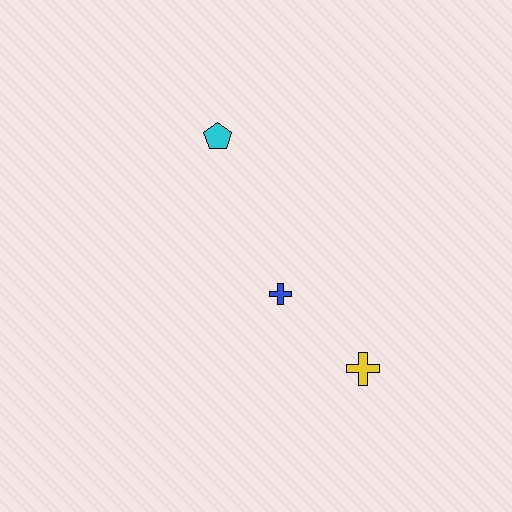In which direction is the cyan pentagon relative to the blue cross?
The cyan pentagon is above the blue cross.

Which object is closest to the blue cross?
The yellow cross is closest to the blue cross.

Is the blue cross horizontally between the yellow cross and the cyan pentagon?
Yes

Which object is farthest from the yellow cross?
The cyan pentagon is farthest from the yellow cross.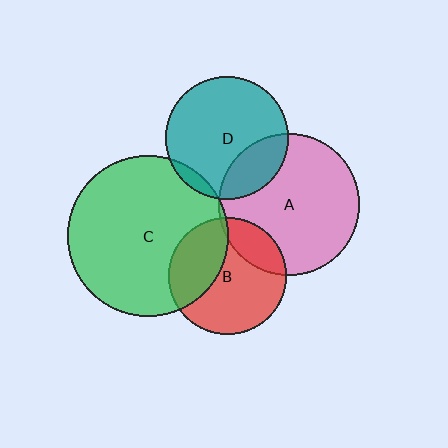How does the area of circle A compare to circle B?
Approximately 1.4 times.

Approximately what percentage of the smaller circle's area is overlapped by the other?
Approximately 5%.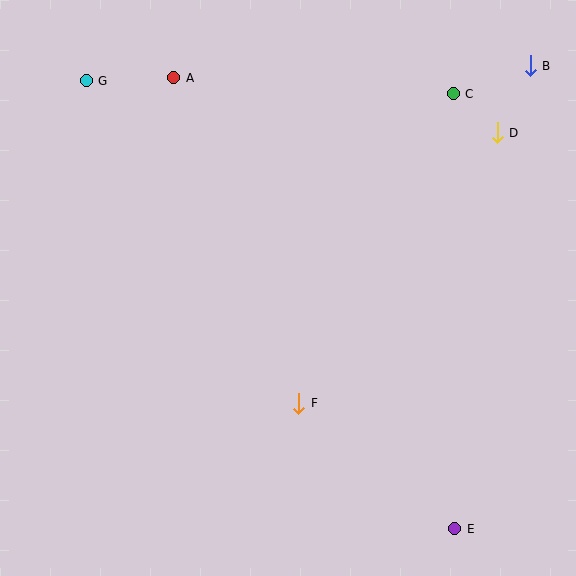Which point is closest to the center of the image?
Point F at (299, 403) is closest to the center.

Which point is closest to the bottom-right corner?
Point E is closest to the bottom-right corner.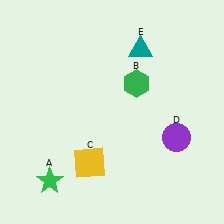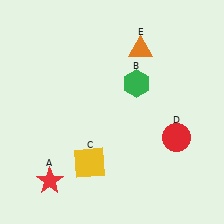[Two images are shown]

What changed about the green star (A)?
In Image 1, A is green. In Image 2, it changed to red.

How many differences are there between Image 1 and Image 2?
There are 3 differences between the two images.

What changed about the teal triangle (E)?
In Image 1, E is teal. In Image 2, it changed to orange.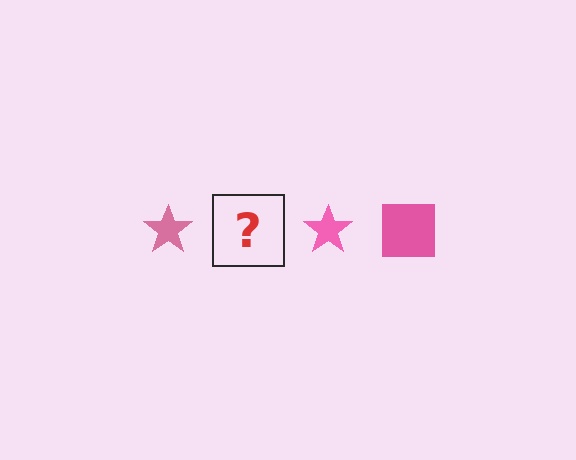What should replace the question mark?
The question mark should be replaced with a pink square.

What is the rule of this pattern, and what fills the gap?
The rule is that the pattern cycles through star, square shapes in pink. The gap should be filled with a pink square.